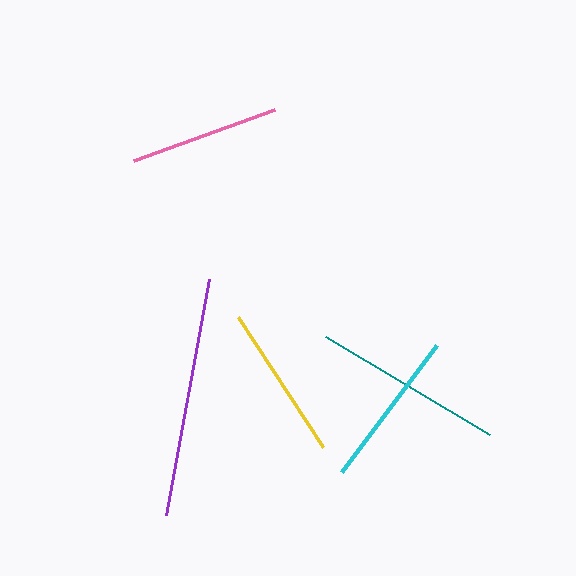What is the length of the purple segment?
The purple segment is approximately 240 pixels long.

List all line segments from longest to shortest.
From longest to shortest: purple, teal, cyan, yellow, pink.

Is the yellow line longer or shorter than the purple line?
The purple line is longer than the yellow line.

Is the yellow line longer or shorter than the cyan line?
The cyan line is longer than the yellow line.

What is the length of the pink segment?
The pink segment is approximately 150 pixels long.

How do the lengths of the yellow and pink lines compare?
The yellow and pink lines are approximately the same length.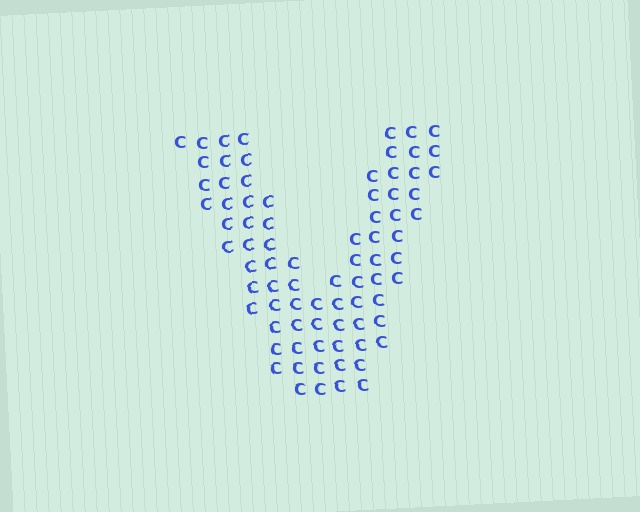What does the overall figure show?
The overall figure shows the letter V.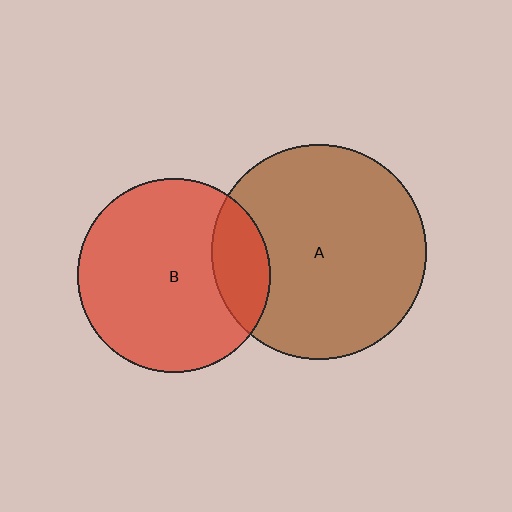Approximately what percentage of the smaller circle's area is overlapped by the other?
Approximately 20%.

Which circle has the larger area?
Circle A (brown).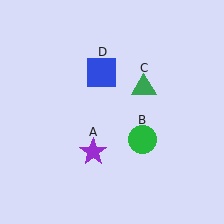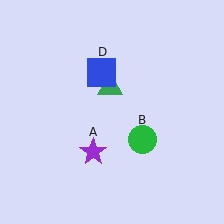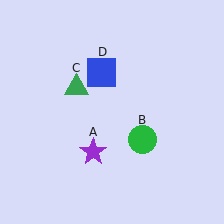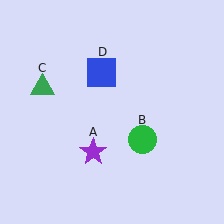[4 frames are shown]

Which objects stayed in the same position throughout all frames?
Purple star (object A) and green circle (object B) and blue square (object D) remained stationary.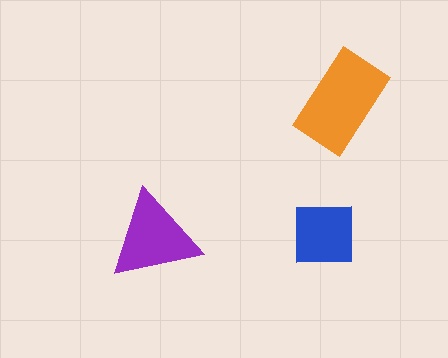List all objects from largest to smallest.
The orange rectangle, the purple triangle, the blue square.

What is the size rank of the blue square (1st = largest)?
3rd.